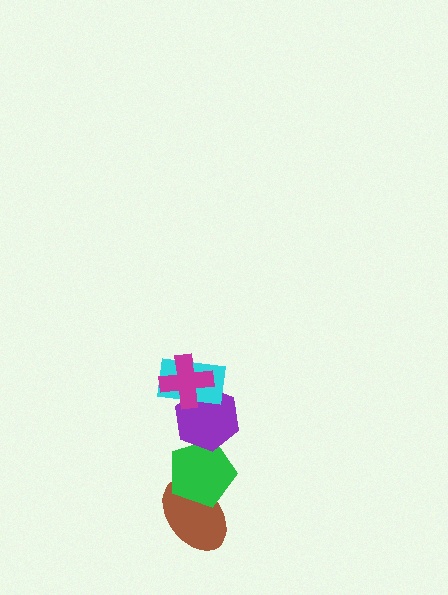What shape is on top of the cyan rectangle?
The magenta cross is on top of the cyan rectangle.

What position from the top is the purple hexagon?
The purple hexagon is 3rd from the top.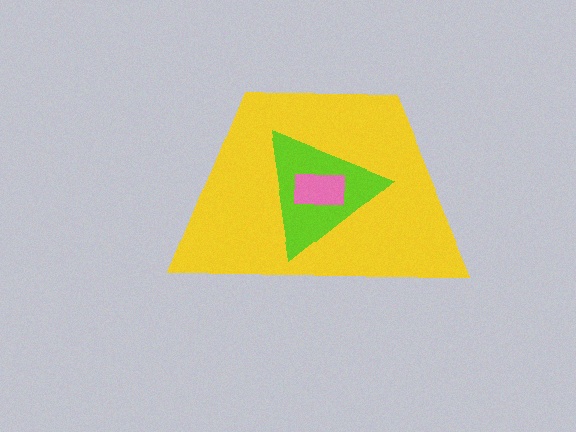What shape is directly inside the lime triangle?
The pink rectangle.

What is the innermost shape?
The pink rectangle.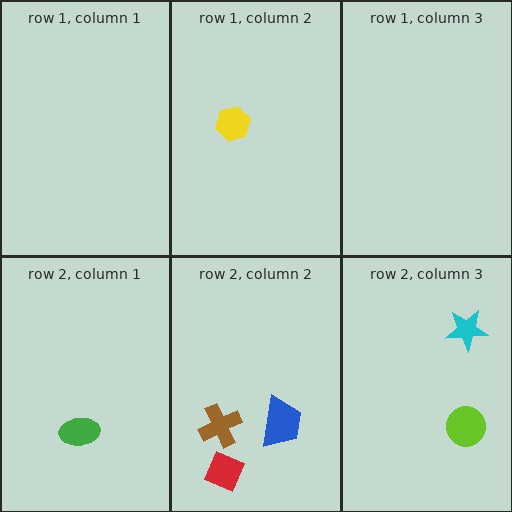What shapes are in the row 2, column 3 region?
The lime circle, the cyan star.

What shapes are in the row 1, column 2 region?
The yellow hexagon.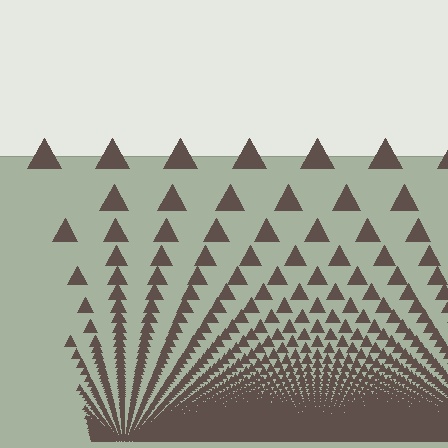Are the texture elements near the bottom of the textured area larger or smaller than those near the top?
Smaller. The gradient is inverted — elements near the bottom are smaller and denser.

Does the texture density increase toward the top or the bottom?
Density increases toward the bottom.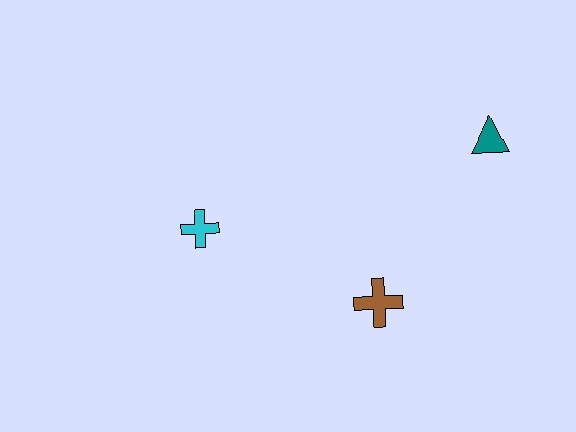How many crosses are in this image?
There are 2 crosses.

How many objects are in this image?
There are 3 objects.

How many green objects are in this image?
There are no green objects.